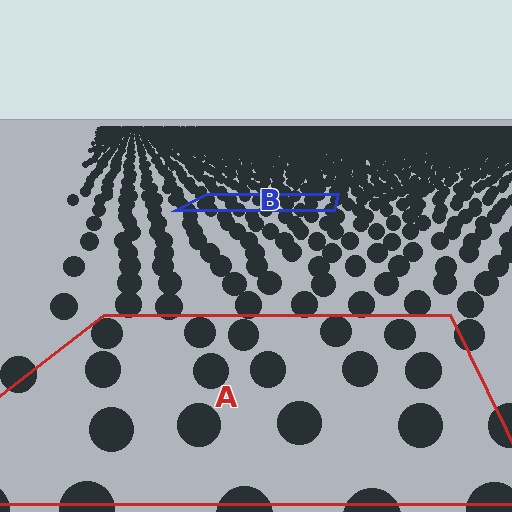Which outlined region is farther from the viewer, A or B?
Region B is farther from the viewer — the texture elements inside it appear smaller and more densely packed.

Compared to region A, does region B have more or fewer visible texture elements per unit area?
Region B has more texture elements per unit area — they are packed more densely because it is farther away.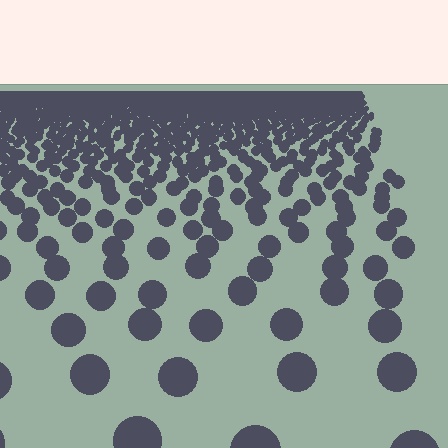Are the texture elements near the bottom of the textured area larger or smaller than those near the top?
Larger. Near the bottom, elements are closer to the viewer and appear at a bigger on-screen size.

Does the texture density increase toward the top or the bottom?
Density increases toward the top.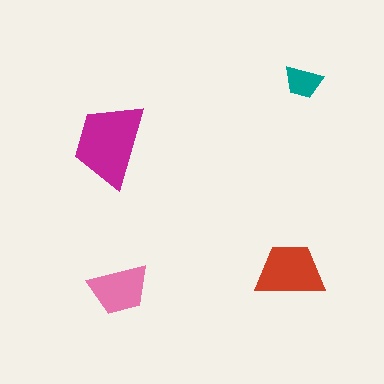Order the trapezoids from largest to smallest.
the magenta one, the red one, the pink one, the teal one.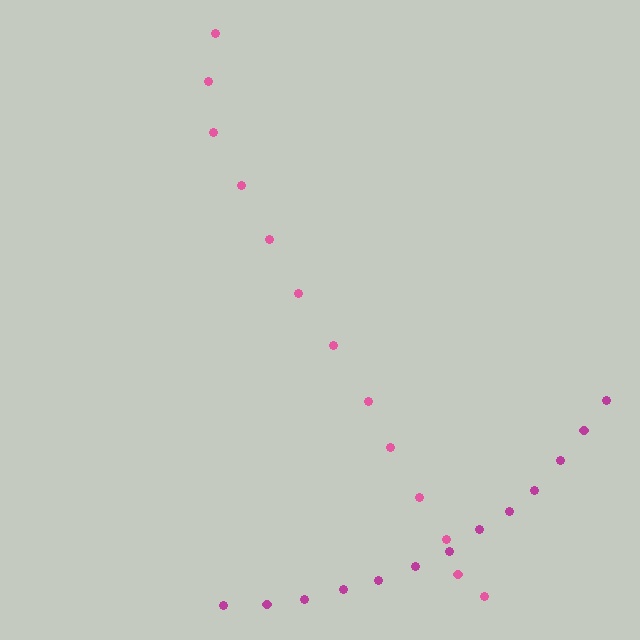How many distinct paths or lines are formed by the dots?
There are 2 distinct paths.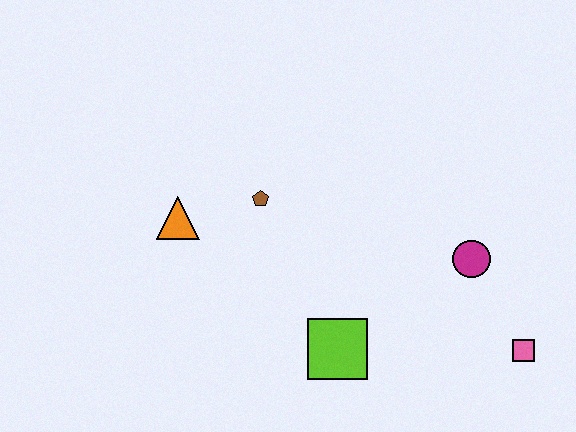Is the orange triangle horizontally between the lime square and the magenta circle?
No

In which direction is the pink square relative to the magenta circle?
The pink square is below the magenta circle.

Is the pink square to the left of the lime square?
No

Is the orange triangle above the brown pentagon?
No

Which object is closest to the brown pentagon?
The orange triangle is closest to the brown pentagon.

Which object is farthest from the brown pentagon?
The pink square is farthest from the brown pentagon.